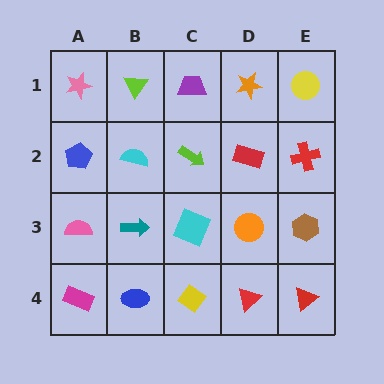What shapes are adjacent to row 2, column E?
A yellow circle (row 1, column E), a brown hexagon (row 3, column E), a red rectangle (row 2, column D).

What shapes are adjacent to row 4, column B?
A teal arrow (row 3, column B), a magenta rectangle (row 4, column A), a yellow diamond (row 4, column C).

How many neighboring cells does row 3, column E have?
3.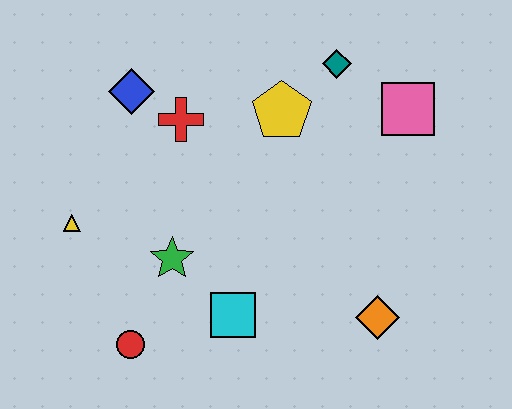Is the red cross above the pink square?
No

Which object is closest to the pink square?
The teal diamond is closest to the pink square.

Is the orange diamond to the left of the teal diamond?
No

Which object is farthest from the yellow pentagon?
The red circle is farthest from the yellow pentagon.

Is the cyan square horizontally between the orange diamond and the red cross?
Yes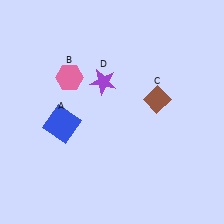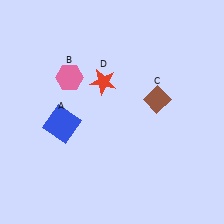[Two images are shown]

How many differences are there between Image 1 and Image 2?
There is 1 difference between the two images.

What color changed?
The star (D) changed from purple in Image 1 to red in Image 2.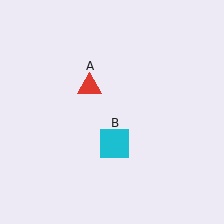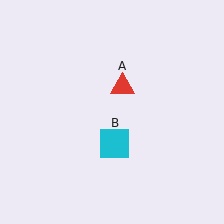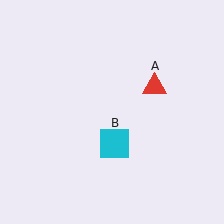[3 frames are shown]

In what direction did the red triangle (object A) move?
The red triangle (object A) moved right.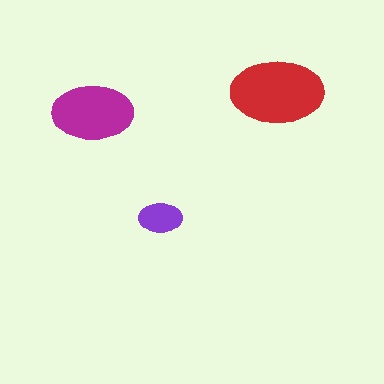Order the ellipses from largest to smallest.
the red one, the magenta one, the purple one.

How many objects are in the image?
There are 3 objects in the image.